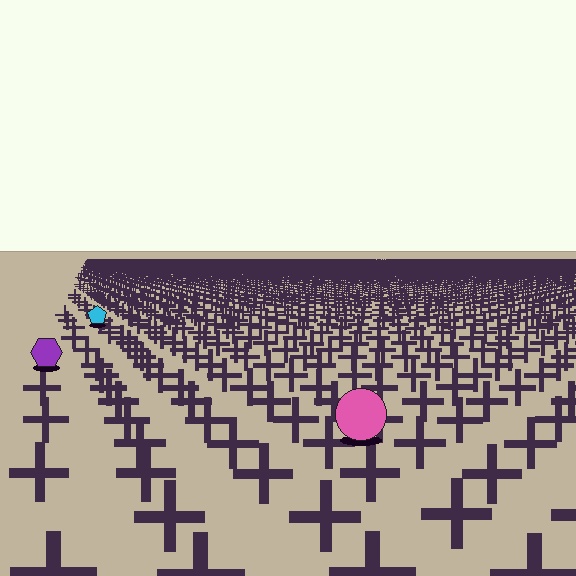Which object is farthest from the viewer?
The cyan pentagon is farthest from the viewer. It appears smaller and the ground texture around it is denser.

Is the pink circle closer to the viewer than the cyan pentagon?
Yes. The pink circle is closer — you can tell from the texture gradient: the ground texture is coarser near it.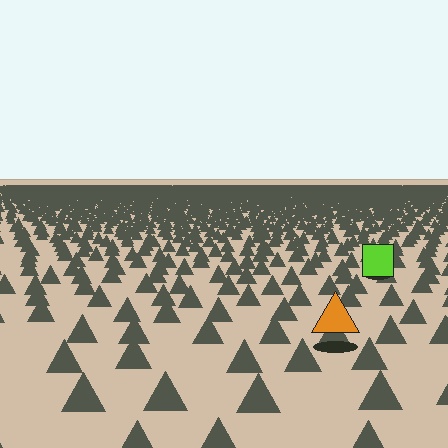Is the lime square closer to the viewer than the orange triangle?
No. The orange triangle is closer — you can tell from the texture gradient: the ground texture is coarser near it.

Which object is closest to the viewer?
The orange triangle is closest. The texture marks near it are larger and more spread out.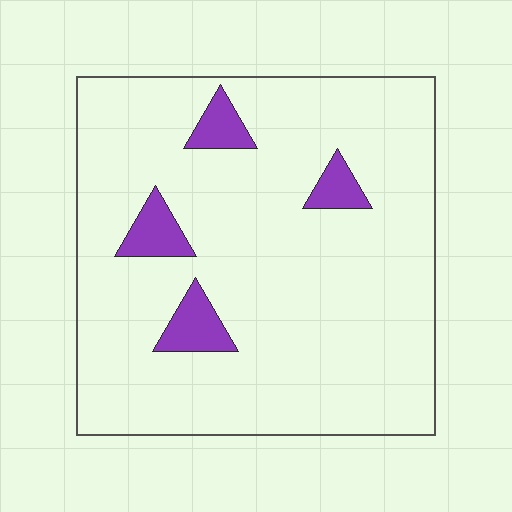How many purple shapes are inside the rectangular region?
4.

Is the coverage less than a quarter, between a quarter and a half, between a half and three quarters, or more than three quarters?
Less than a quarter.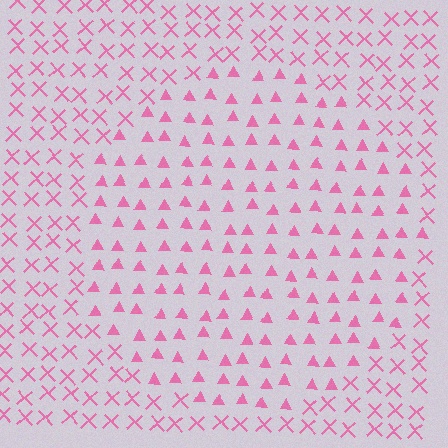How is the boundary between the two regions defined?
The boundary is defined by a change in element shape: triangles inside vs. X marks outside. All elements share the same color and spacing.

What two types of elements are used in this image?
The image uses triangles inside the circle region and X marks outside it.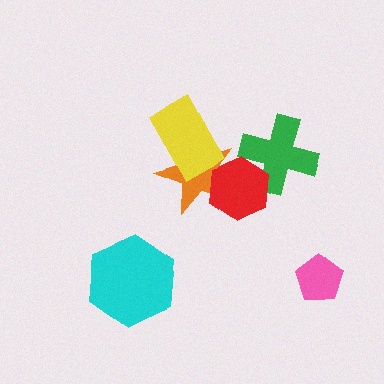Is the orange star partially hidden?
Yes, it is partially covered by another shape.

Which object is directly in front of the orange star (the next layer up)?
The yellow rectangle is directly in front of the orange star.